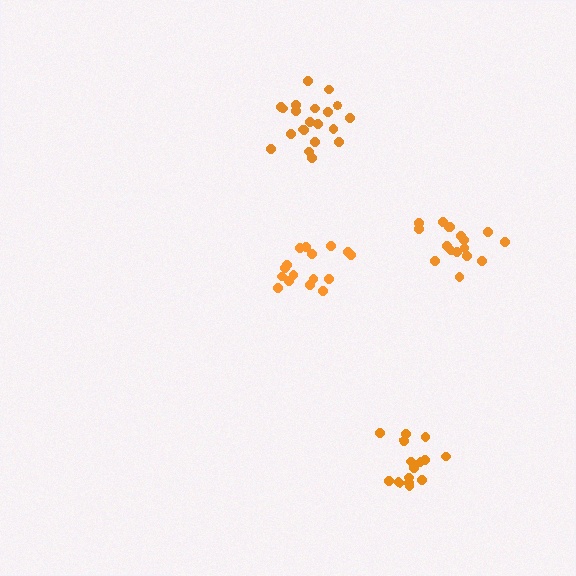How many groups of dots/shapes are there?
There are 4 groups.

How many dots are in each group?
Group 1: 21 dots, Group 2: 17 dots, Group 3: 16 dots, Group 4: 15 dots (69 total).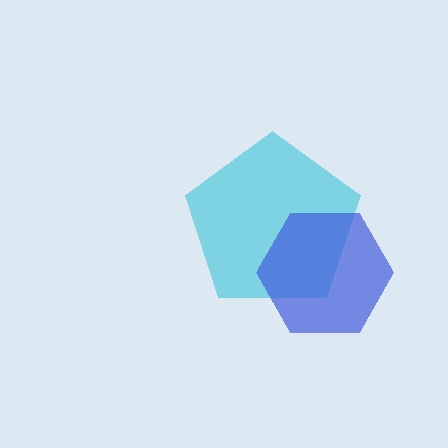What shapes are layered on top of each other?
The layered shapes are: a cyan pentagon, a blue hexagon.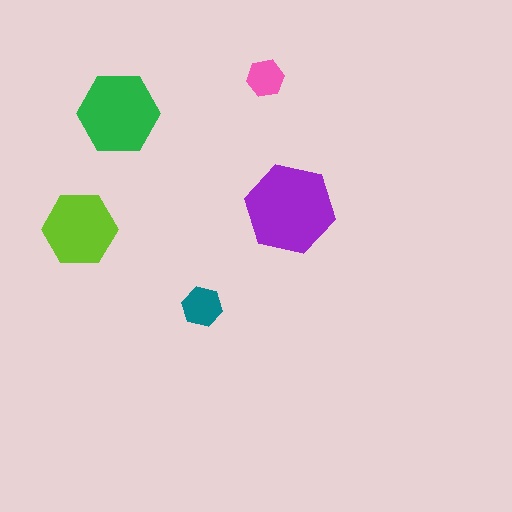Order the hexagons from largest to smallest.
the purple one, the green one, the lime one, the teal one, the pink one.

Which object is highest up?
The pink hexagon is topmost.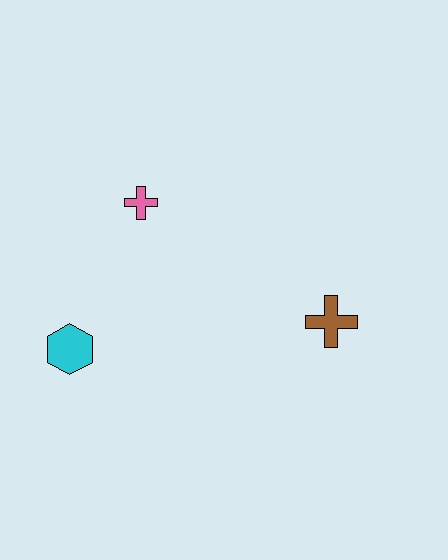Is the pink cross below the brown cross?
No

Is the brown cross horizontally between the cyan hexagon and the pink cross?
No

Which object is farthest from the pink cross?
The brown cross is farthest from the pink cross.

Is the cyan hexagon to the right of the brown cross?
No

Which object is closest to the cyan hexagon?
The pink cross is closest to the cyan hexagon.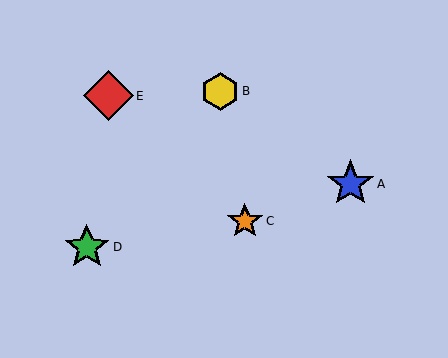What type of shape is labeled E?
Shape E is a red diamond.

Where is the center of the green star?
The center of the green star is at (87, 247).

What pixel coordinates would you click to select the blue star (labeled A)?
Click at (351, 184) to select the blue star A.